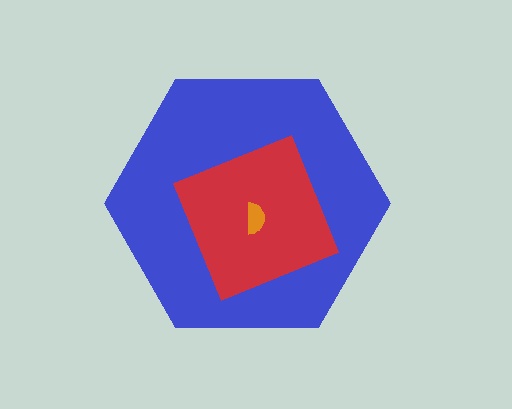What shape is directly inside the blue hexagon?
The red square.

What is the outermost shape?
The blue hexagon.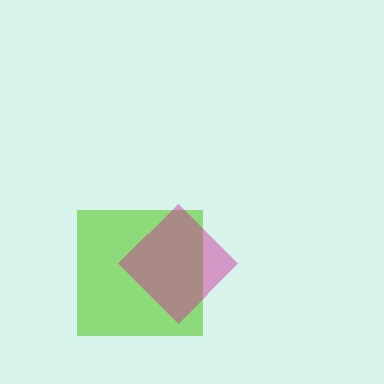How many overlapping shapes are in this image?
There are 2 overlapping shapes in the image.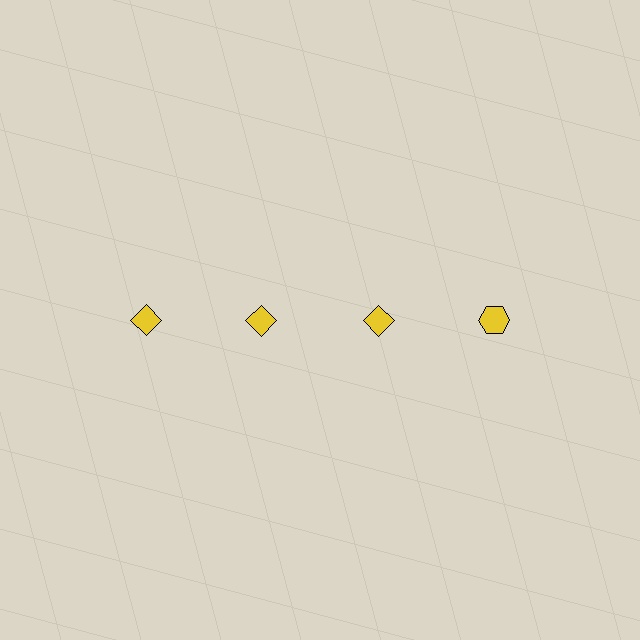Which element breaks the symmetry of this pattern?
The yellow hexagon in the top row, second from right column breaks the symmetry. All other shapes are yellow diamonds.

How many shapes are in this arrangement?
There are 4 shapes arranged in a grid pattern.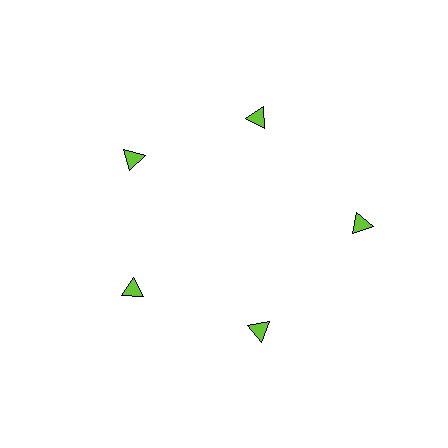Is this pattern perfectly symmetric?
No. The 5 lime triangles are arranged in a ring, but one element near the 3 o'clock position is pushed outward from the center, breaking the 5-fold rotational symmetry.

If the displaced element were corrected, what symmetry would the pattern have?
It would have 5-fold rotational symmetry — the pattern would map onto itself every 72 degrees.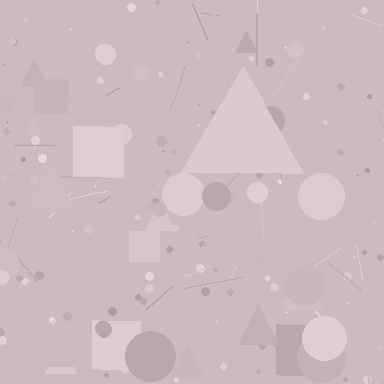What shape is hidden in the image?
A triangle is hidden in the image.